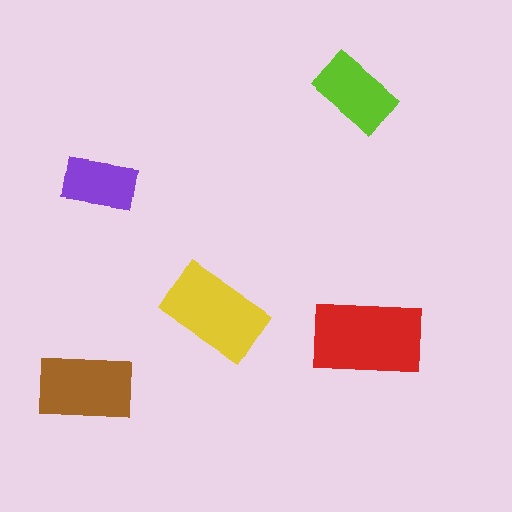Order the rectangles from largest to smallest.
the red one, the yellow one, the brown one, the lime one, the purple one.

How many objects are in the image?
There are 5 objects in the image.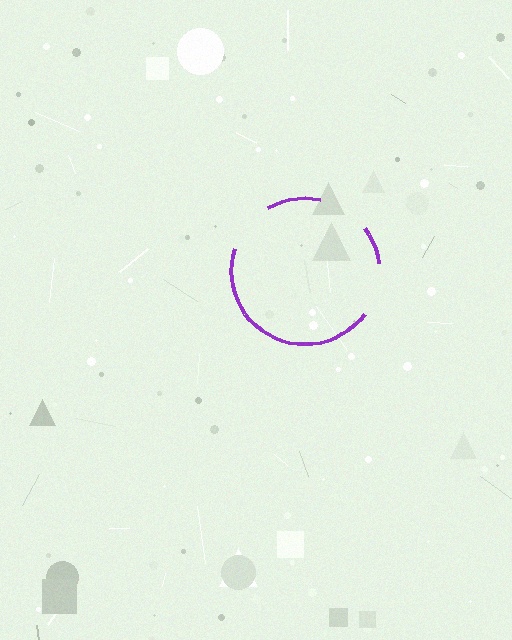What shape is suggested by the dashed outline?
The dashed outline suggests a circle.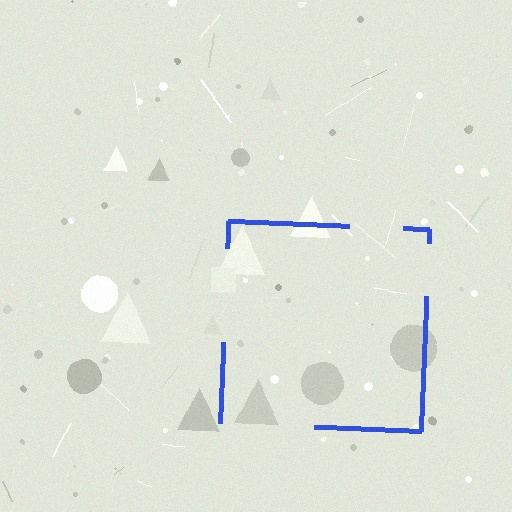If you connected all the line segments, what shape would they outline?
They would outline a square.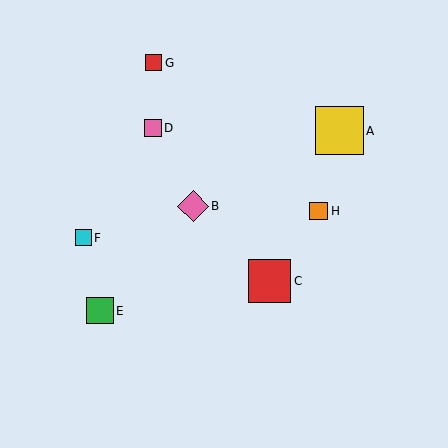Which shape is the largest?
The yellow square (labeled A) is the largest.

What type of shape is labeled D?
Shape D is a pink square.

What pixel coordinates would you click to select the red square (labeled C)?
Click at (269, 281) to select the red square C.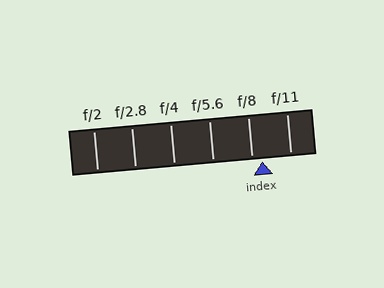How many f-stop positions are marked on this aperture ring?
There are 6 f-stop positions marked.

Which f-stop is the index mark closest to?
The index mark is closest to f/8.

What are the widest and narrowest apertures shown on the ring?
The widest aperture shown is f/2 and the narrowest is f/11.